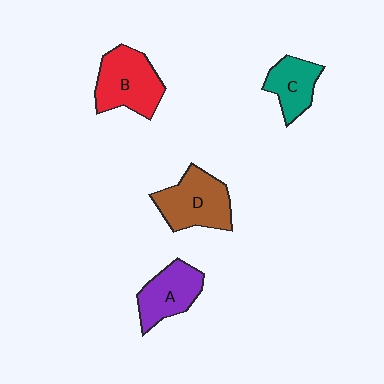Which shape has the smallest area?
Shape C (teal).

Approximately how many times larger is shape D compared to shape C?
Approximately 1.5 times.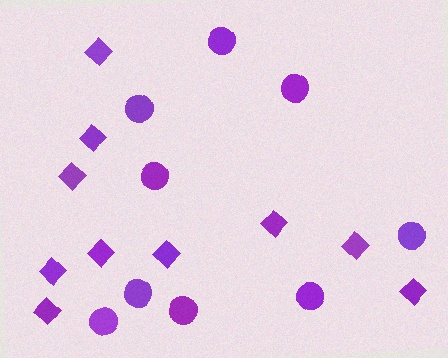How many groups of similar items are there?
There are 2 groups: one group of circles (9) and one group of diamonds (10).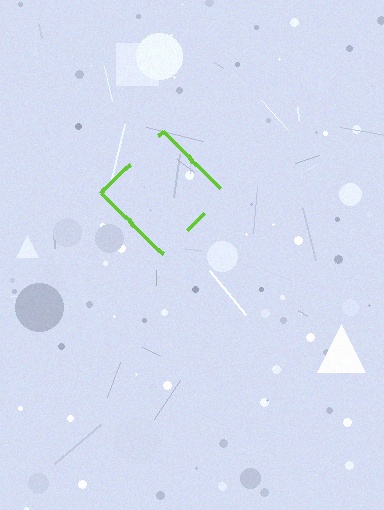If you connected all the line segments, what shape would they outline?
They would outline a diamond.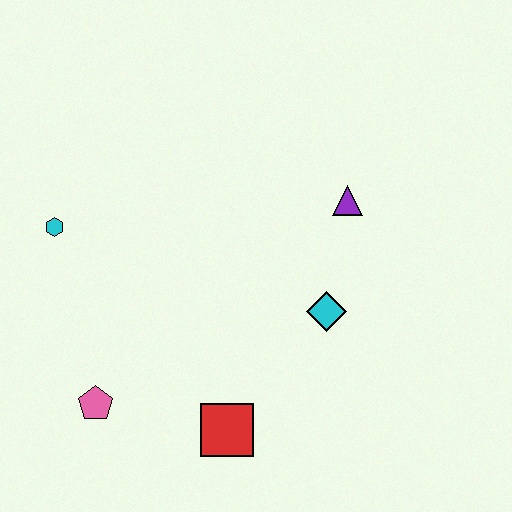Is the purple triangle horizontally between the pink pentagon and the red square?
No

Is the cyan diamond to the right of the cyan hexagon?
Yes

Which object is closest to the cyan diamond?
The purple triangle is closest to the cyan diamond.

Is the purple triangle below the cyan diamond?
No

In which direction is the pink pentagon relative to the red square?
The pink pentagon is to the left of the red square.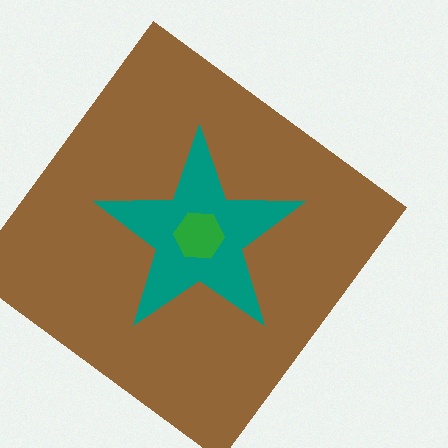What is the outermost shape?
The brown diamond.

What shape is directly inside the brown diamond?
The teal star.